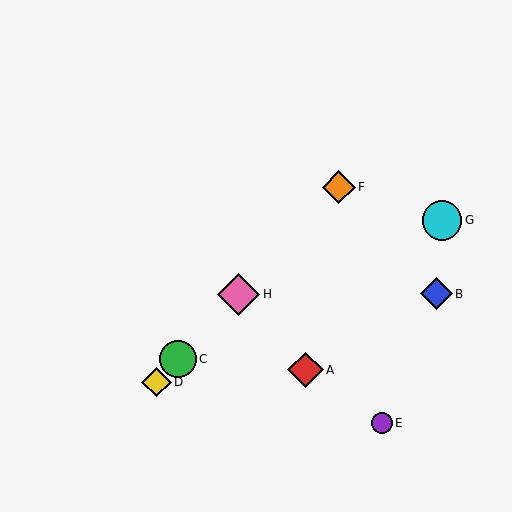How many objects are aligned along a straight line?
4 objects (C, D, F, H) are aligned along a straight line.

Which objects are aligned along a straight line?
Objects C, D, F, H are aligned along a straight line.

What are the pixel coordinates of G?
Object G is at (442, 220).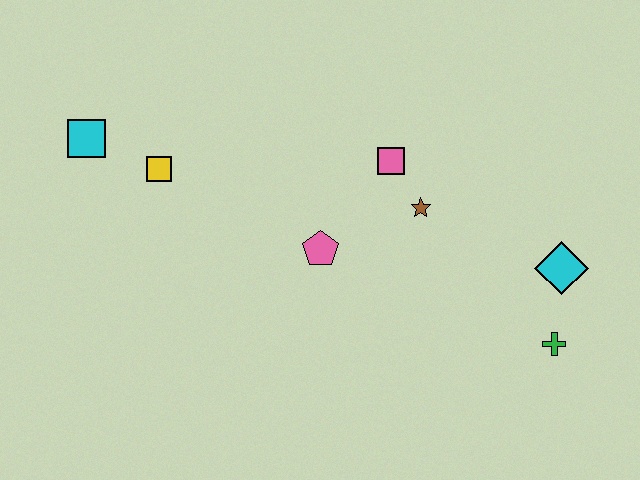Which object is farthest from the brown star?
The cyan square is farthest from the brown star.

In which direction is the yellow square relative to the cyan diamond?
The yellow square is to the left of the cyan diamond.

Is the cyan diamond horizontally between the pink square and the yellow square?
No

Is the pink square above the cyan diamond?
Yes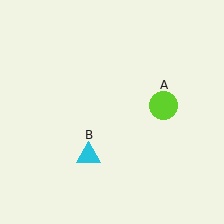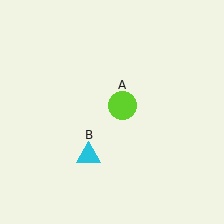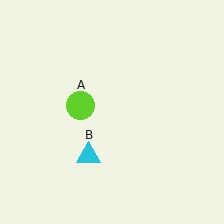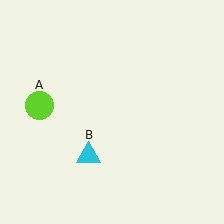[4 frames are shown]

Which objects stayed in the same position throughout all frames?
Cyan triangle (object B) remained stationary.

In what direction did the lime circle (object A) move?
The lime circle (object A) moved left.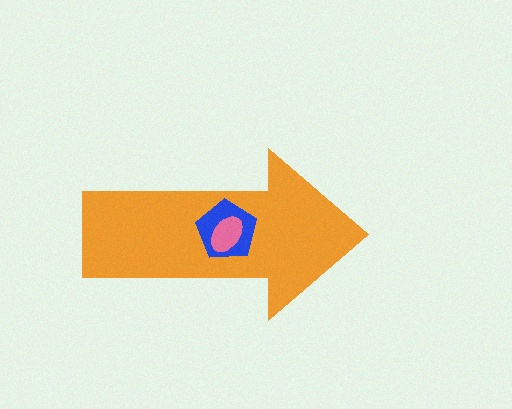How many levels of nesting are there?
3.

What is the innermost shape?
The pink ellipse.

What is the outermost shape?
The orange arrow.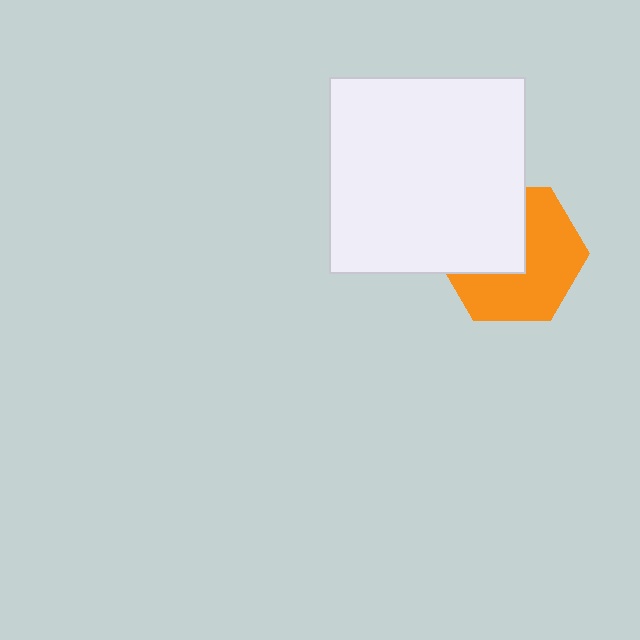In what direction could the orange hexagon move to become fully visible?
The orange hexagon could move toward the lower-right. That would shift it out from behind the white square entirely.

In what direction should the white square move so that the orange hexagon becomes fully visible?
The white square should move toward the upper-left. That is the shortest direction to clear the overlap and leave the orange hexagon fully visible.